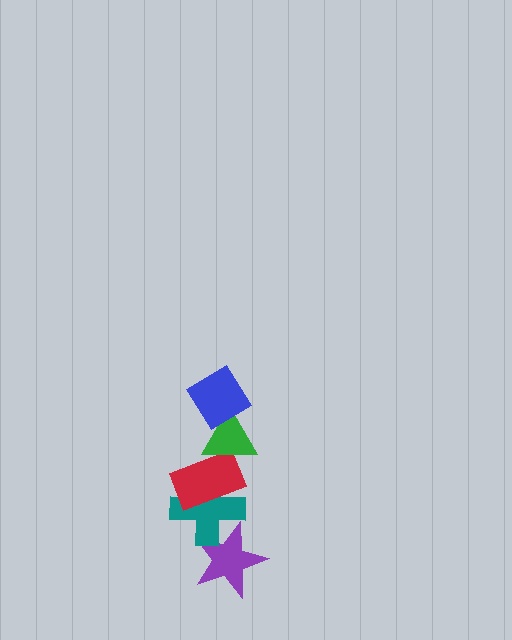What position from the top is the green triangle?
The green triangle is 2nd from the top.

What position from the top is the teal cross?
The teal cross is 4th from the top.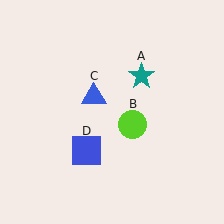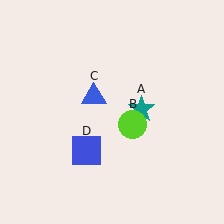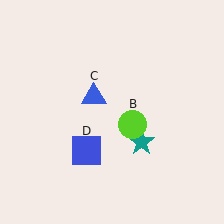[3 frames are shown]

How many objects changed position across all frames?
1 object changed position: teal star (object A).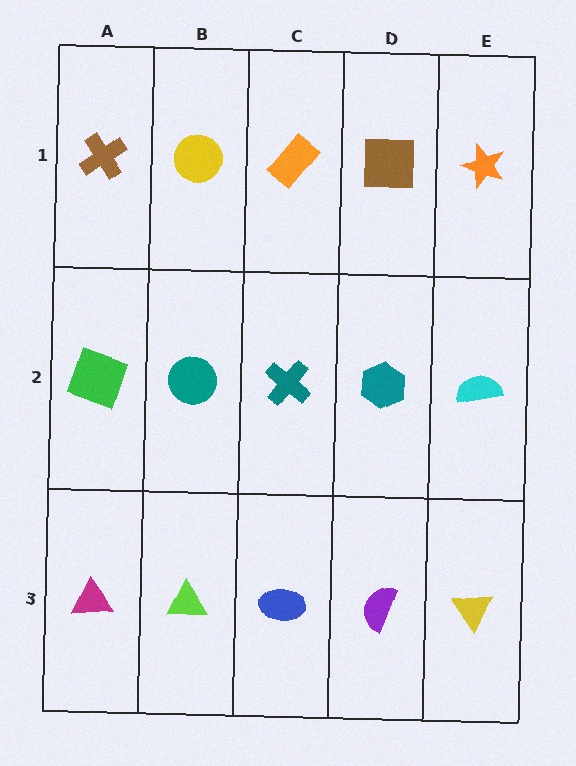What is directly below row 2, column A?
A magenta triangle.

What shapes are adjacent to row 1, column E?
A cyan semicircle (row 2, column E), a brown square (row 1, column D).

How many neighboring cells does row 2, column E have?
3.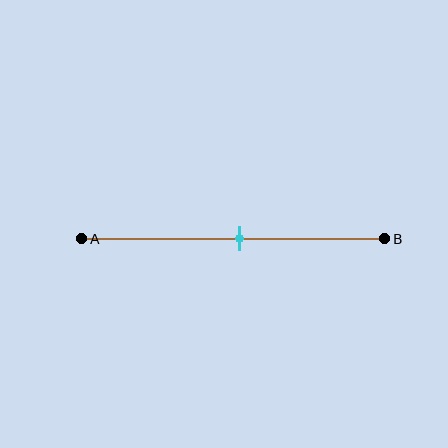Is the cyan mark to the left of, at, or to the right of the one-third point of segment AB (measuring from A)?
The cyan mark is to the right of the one-third point of segment AB.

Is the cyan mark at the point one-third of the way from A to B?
No, the mark is at about 50% from A, not at the 33% one-third point.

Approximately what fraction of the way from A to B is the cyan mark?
The cyan mark is approximately 50% of the way from A to B.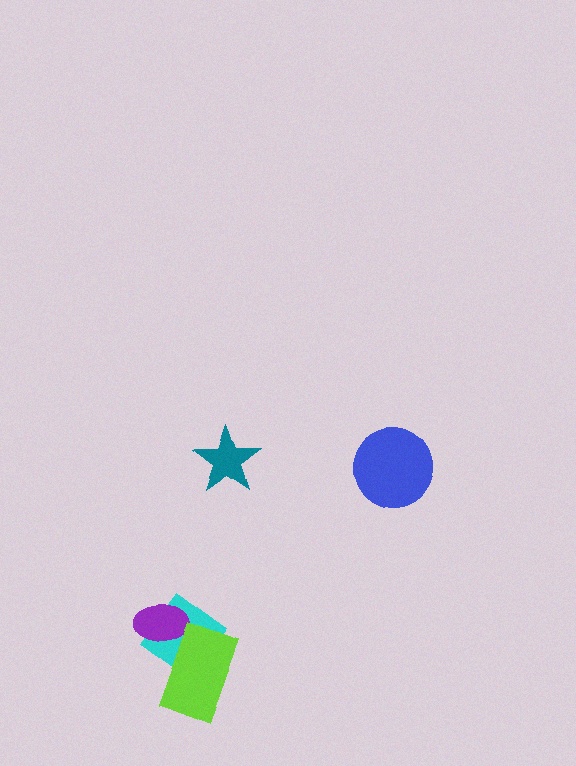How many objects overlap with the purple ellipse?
2 objects overlap with the purple ellipse.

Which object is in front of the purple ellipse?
The lime rectangle is in front of the purple ellipse.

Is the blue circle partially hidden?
No, no other shape covers it.